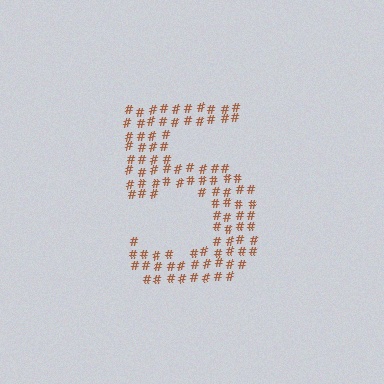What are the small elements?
The small elements are hash symbols.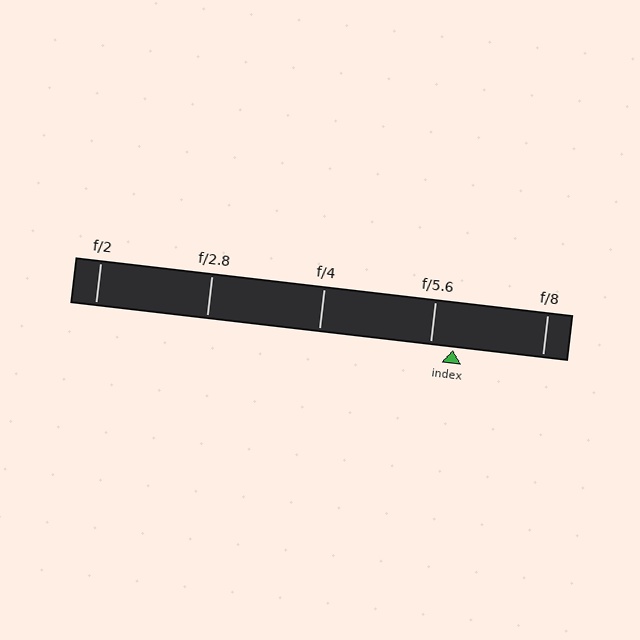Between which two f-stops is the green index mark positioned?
The index mark is between f/5.6 and f/8.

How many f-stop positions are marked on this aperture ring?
There are 5 f-stop positions marked.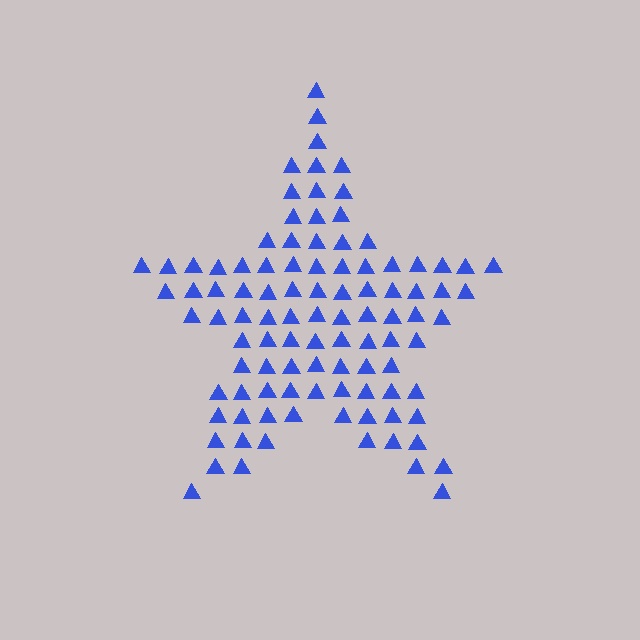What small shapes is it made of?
It is made of small triangles.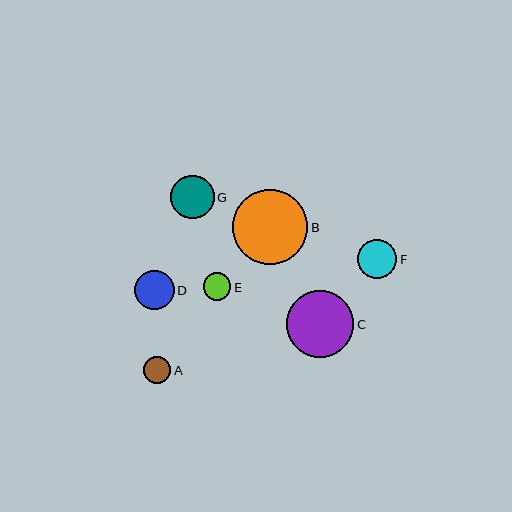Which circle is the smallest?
Circle A is the smallest with a size of approximately 27 pixels.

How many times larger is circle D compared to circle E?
Circle D is approximately 1.4 times the size of circle E.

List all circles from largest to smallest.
From largest to smallest: B, C, G, F, D, E, A.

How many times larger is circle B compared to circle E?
Circle B is approximately 2.7 times the size of circle E.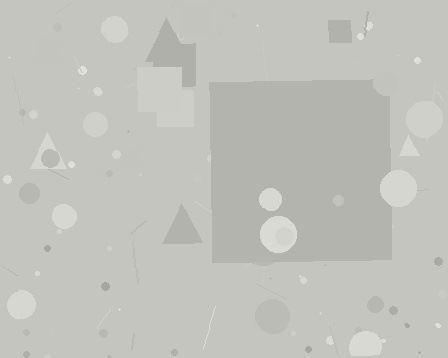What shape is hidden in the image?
A square is hidden in the image.